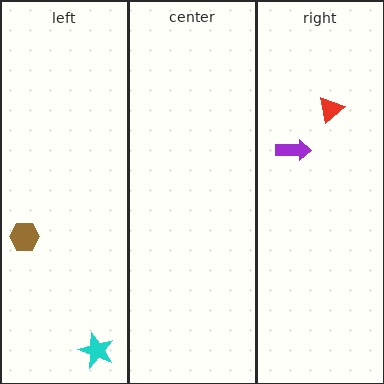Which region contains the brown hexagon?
The left region.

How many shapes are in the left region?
2.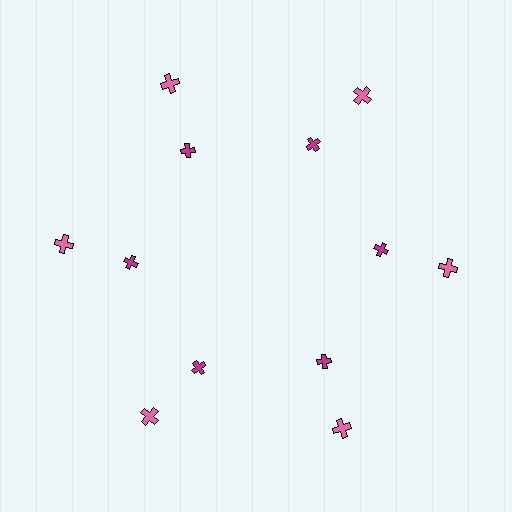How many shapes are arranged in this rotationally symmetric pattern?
There are 12 shapes, arranged in 6 groups of 2.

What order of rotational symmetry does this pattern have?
This pattern has 6-fold rotational symmetry.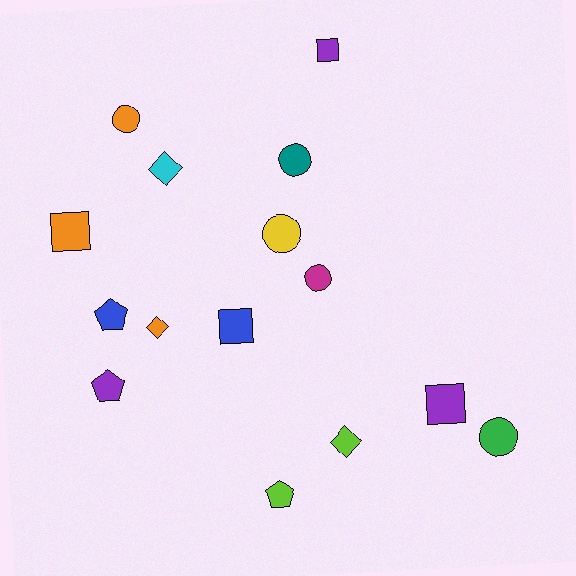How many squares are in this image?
There are 4 squares.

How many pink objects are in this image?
There are no pink objects.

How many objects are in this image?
There are 15 objects.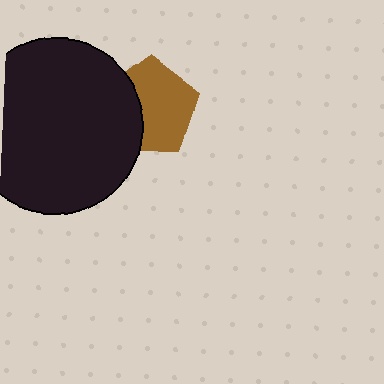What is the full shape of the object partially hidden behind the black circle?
The partially hidden object is a brown pentagon.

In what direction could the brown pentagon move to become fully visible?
The brown pentagon could move right. That would shift it out from behind the black circle entirely.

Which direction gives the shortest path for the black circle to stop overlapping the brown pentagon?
Moving left gives the shortest separation.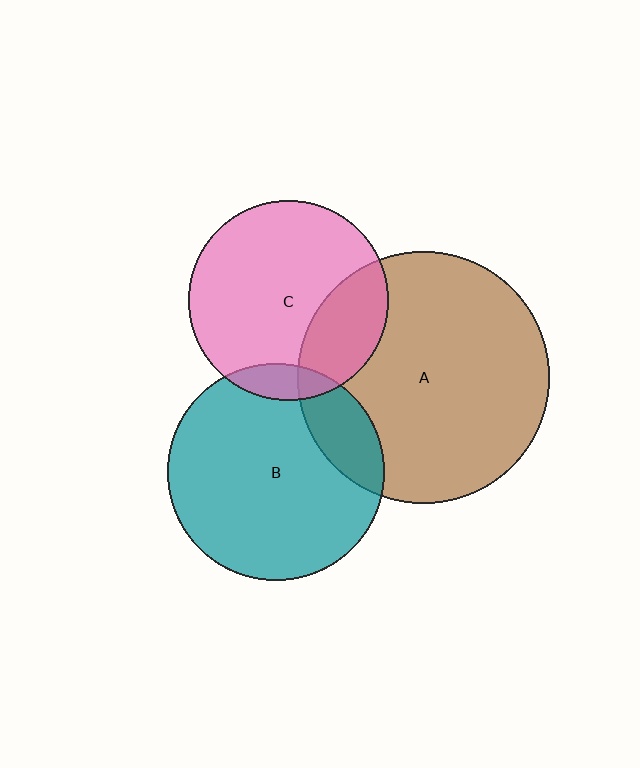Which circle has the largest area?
Circle A (brown).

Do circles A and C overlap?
Yes.